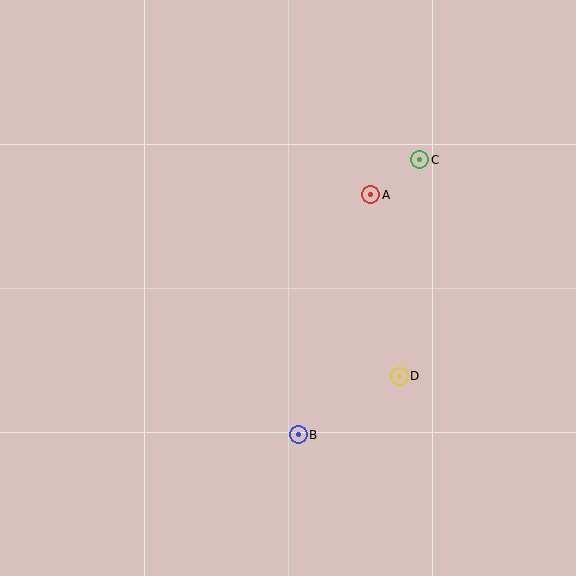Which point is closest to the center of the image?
Point A at (371, 195) is closest to the center.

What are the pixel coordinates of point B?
Point B is at (298, 435).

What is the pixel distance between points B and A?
The distance between B and A is 251 pixels.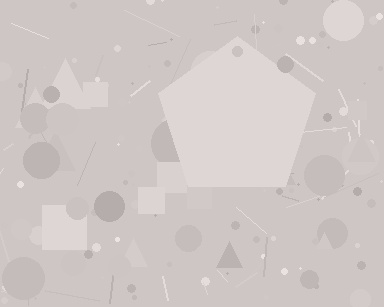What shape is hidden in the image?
A pentagon is hidden in the image.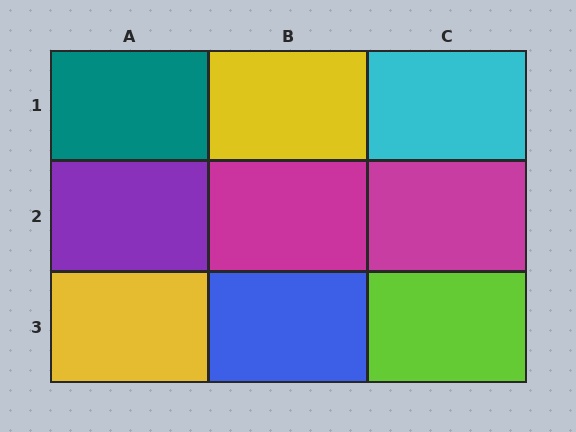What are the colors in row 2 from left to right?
Purple, magenta, magenta.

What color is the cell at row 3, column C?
Lime.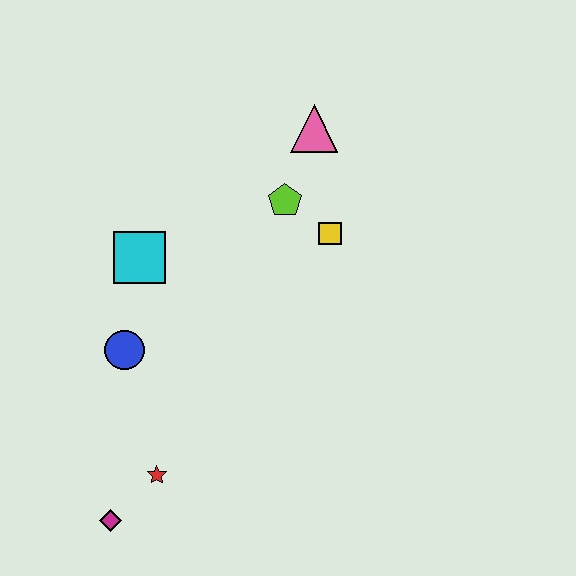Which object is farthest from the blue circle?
The pink triangle is farthest from the blue circle.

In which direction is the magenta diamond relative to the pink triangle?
The magenta diamond is below the pink triangle.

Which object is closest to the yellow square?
The lime pentagon is closest to the yellow square.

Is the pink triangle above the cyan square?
Yes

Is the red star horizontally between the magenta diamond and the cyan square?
No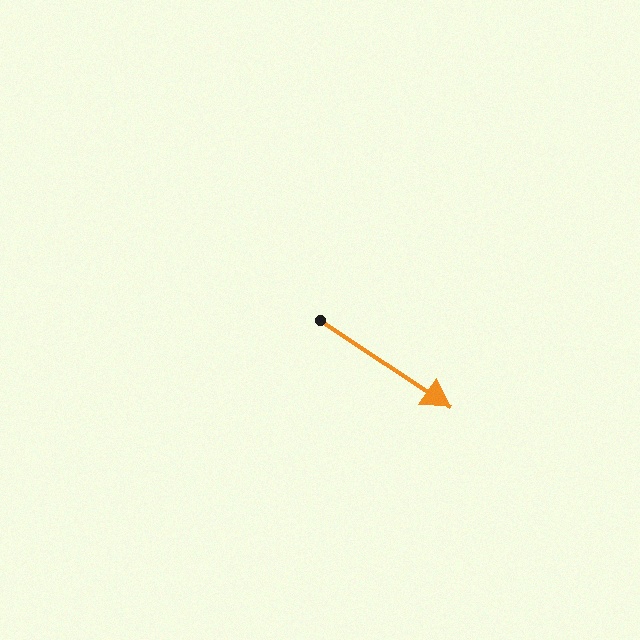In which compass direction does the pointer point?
Southeast.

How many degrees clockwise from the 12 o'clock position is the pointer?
Approximately 124 degrees.